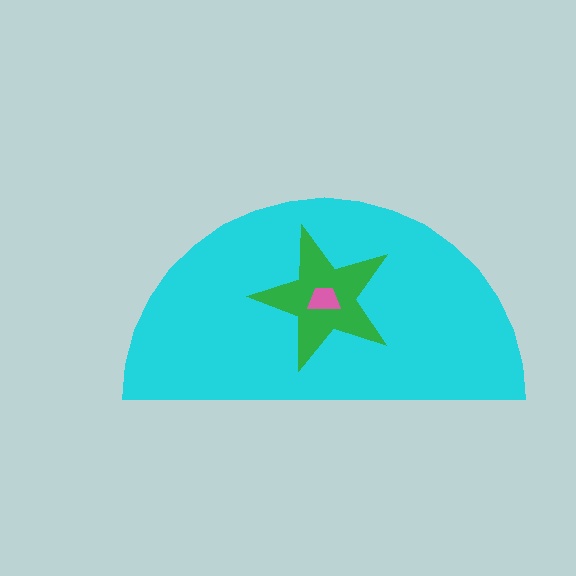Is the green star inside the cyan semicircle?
Yes.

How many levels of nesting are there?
3.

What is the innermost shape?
The pink trapezoid.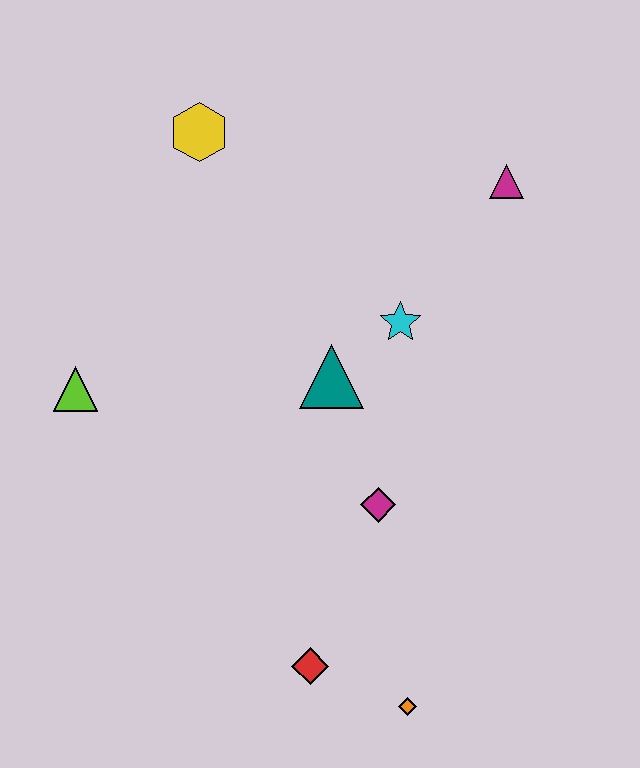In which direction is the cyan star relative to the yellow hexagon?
The cyan star is to the right of the yellow hexagon.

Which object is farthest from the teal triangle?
The orange diamond is farthest from the teal triangle.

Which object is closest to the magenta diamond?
The teal triangle is closest to the magenta diamond.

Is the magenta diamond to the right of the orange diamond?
No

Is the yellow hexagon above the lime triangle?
Yes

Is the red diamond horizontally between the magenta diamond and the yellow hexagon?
Yes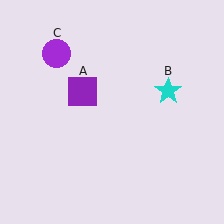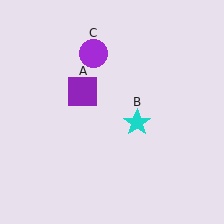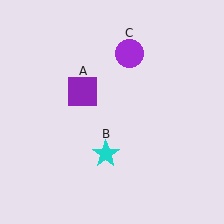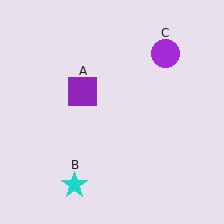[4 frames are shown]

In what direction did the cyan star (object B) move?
The cyan star (object B) moved down and to the left.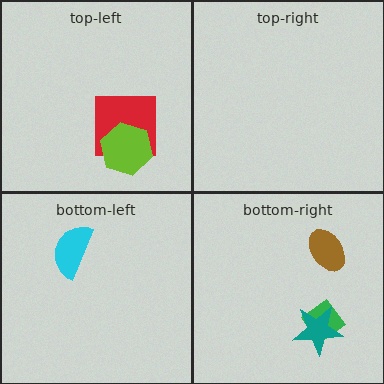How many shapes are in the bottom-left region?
1.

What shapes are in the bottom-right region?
The green diamond, the teal star, the brown ellipse.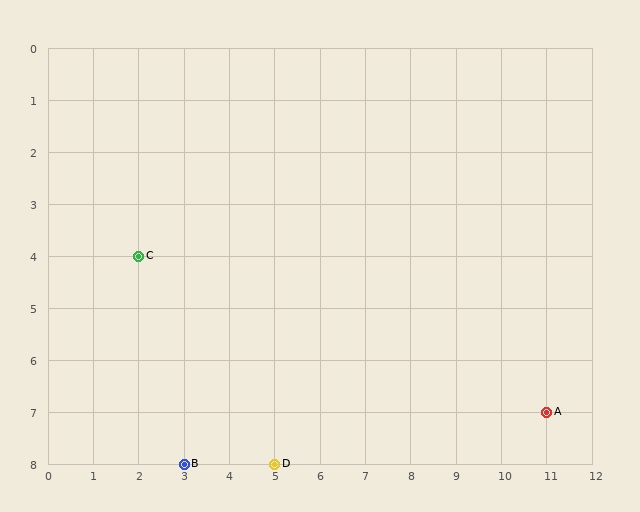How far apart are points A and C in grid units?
Points A and C are 9 columns and 3 rows apart (about 9.5 grid units diagonally).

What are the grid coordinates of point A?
Point A is at grid coordinates (11, 7).